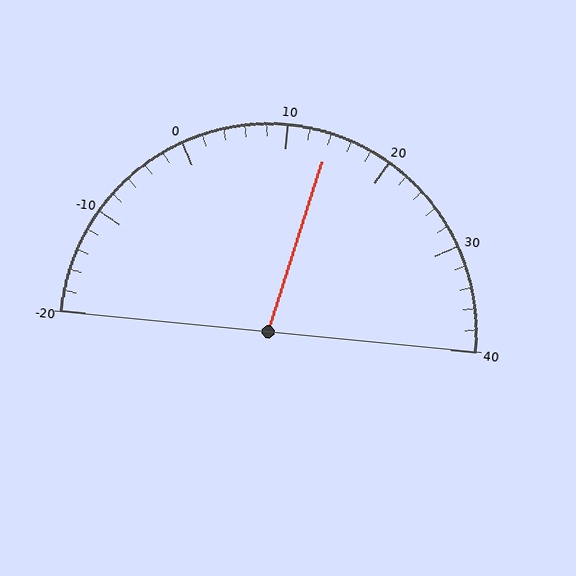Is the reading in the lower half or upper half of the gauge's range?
The reading is in the upper half of the range (-20 to 40).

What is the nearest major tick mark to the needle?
The nearest major tick mark is 10.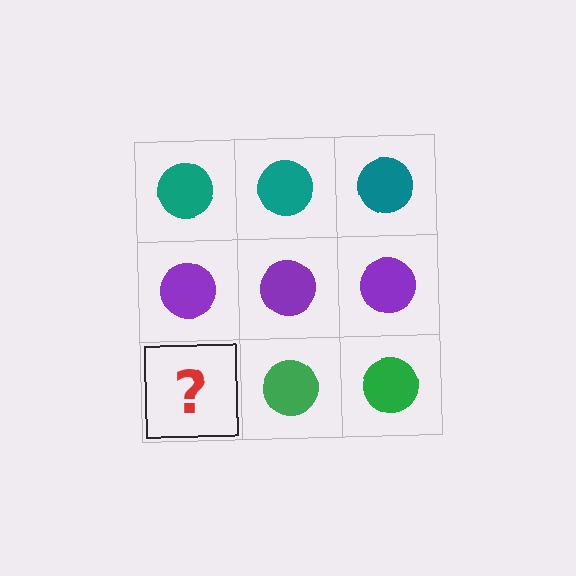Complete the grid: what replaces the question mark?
The question mark should be replaced with a green circle.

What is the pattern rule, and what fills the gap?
The rule is that each row has a consistent color. The gap should be filled with a green circle.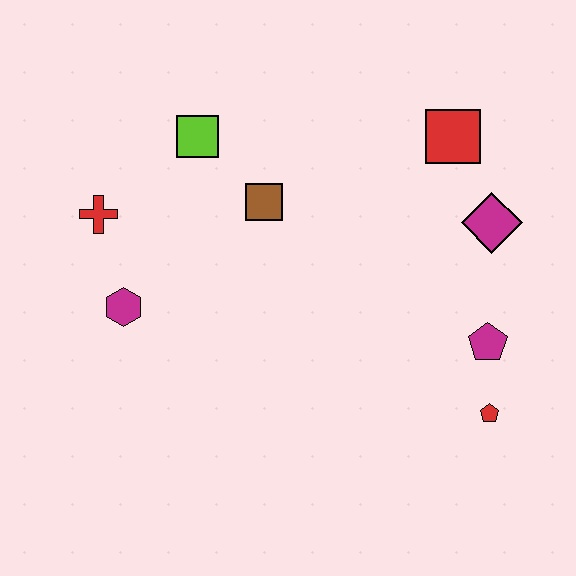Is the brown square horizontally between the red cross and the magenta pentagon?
Yes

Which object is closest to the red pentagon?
The magenta pentagon is closest to the red pentagon.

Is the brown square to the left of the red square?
Yes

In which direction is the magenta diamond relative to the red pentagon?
The magenta diamond is above the red pentagon.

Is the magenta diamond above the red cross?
No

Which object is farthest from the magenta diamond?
The red cross is farthest from the magenta diamond.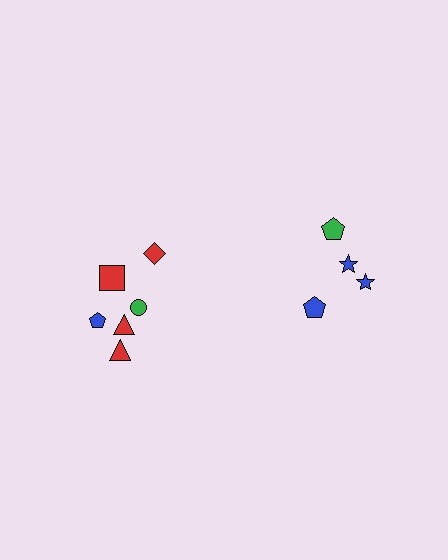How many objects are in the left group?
There are 6 objects.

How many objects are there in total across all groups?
There are 10 objects.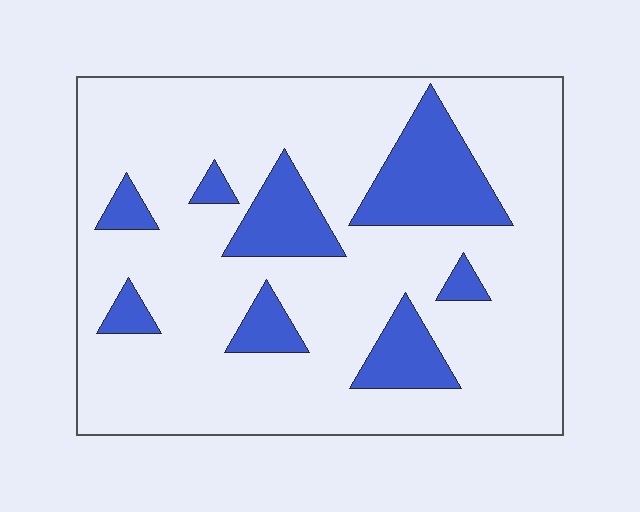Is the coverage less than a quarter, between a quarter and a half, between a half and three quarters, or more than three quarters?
Less than a quarter.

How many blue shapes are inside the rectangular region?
8.